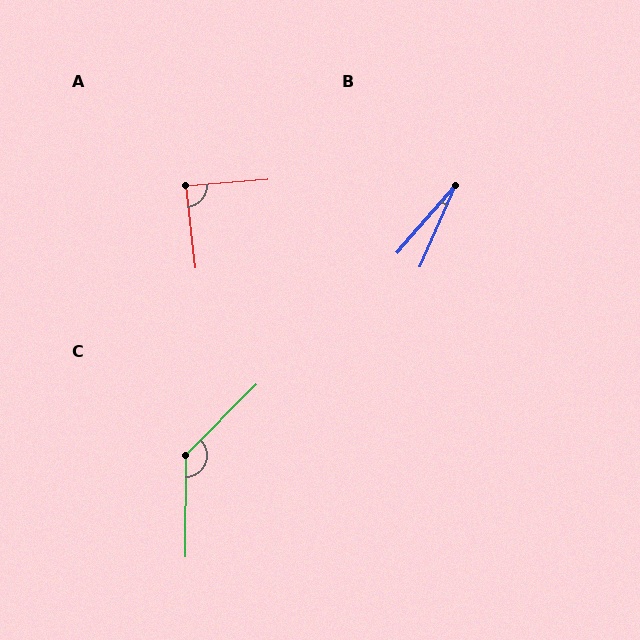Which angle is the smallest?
B, at approximately 17 degrees.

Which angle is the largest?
C, at approximately 135 degrees.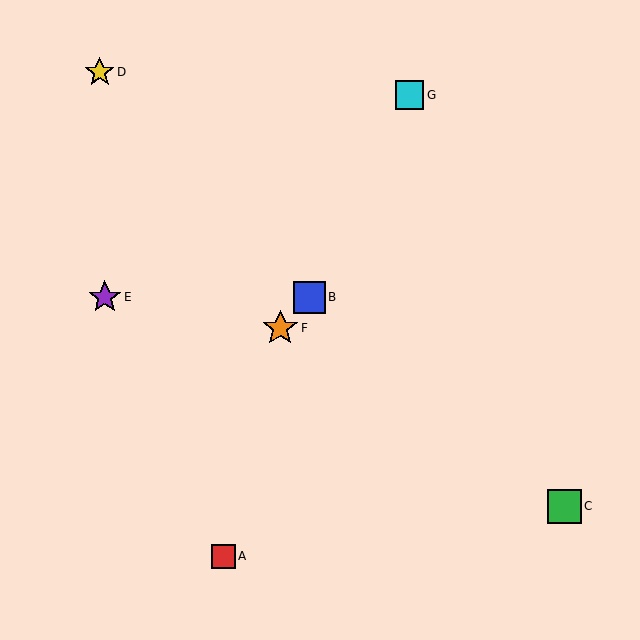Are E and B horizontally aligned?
Yes, both are at y≈297.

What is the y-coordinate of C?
Object C is at y≈506.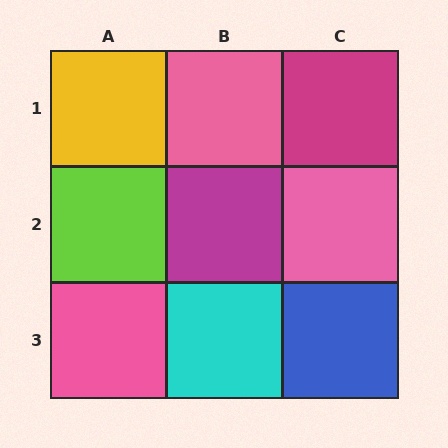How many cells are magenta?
2 cells are magenta.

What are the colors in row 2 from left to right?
Lime, magenta, pink.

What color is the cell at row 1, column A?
Yellow.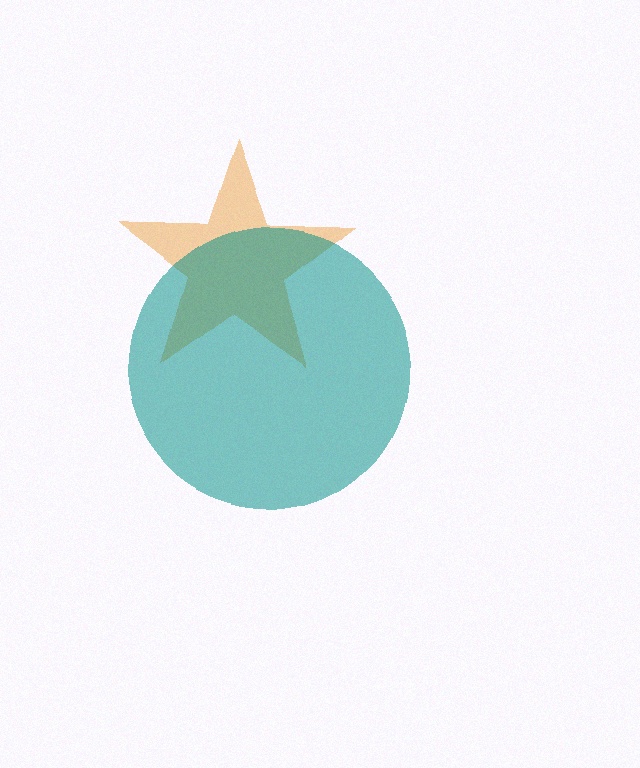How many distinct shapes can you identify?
There are 2 distinct shapes: an orange star, a teal circle.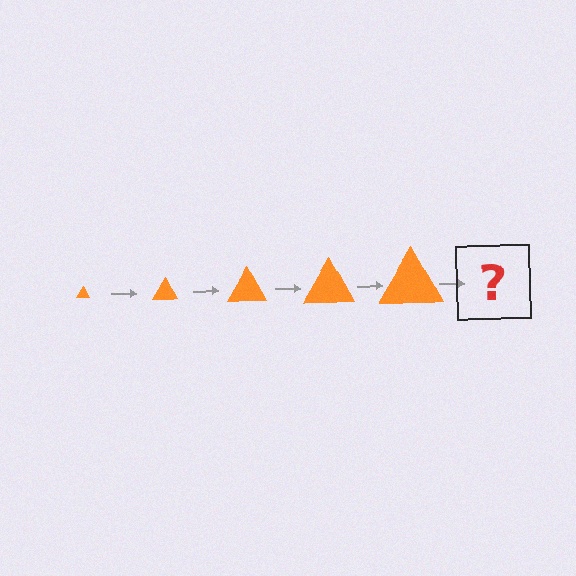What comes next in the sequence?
The next element should be an orange triangle, larger than the previous one.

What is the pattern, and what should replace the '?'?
The pattern is that the triangle gets progressively larger each step. The '?' should be an orange triangle, larger than the previous one.